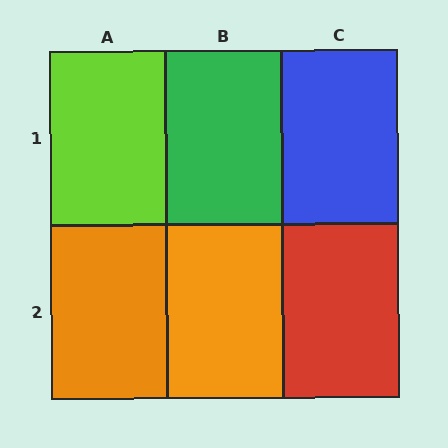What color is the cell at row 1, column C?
Blue.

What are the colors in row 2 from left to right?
Orange, orange, red.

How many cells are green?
1 cell is green.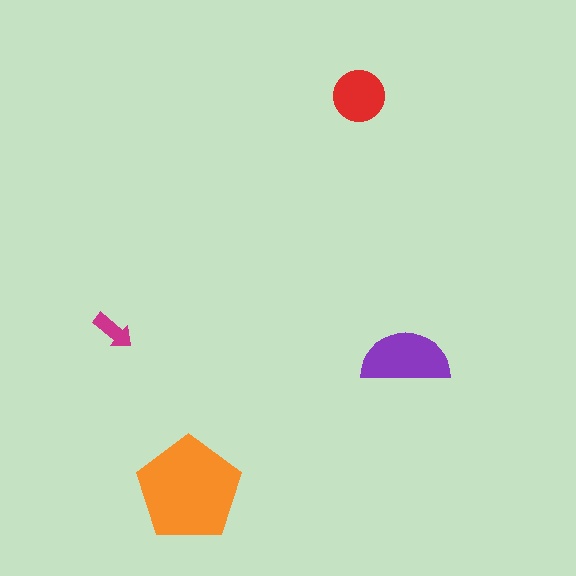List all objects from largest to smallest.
The orange pentagon, the purple semicircle, the red circle, the magenta arrow.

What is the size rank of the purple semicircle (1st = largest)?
2nd.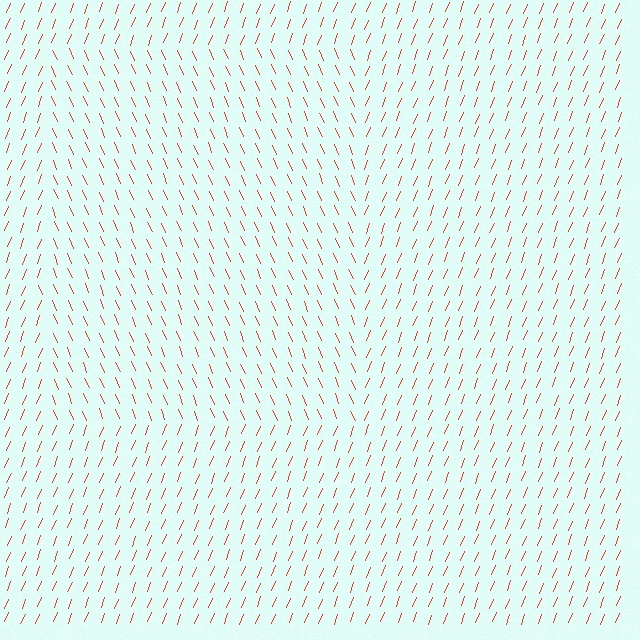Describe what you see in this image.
The image is filled with small red line segments. A rectangle region in the image has lines oriented differently from the surrounding lines, creating a visible texture boundary.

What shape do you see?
I see a rectangle.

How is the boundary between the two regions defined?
The boundary is defined purely by a change in line orientation (approximately 45 degrees difference). All lines are the same color and thickness.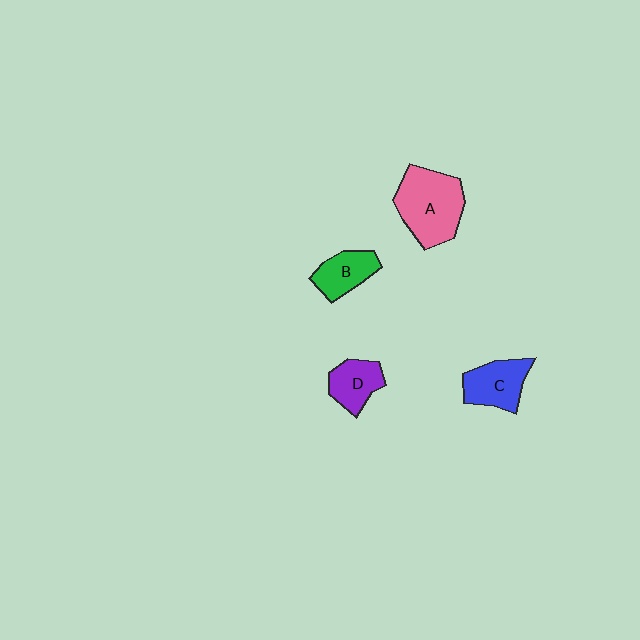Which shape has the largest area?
Shape A (pink).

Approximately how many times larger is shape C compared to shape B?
Approximately 1.2 times.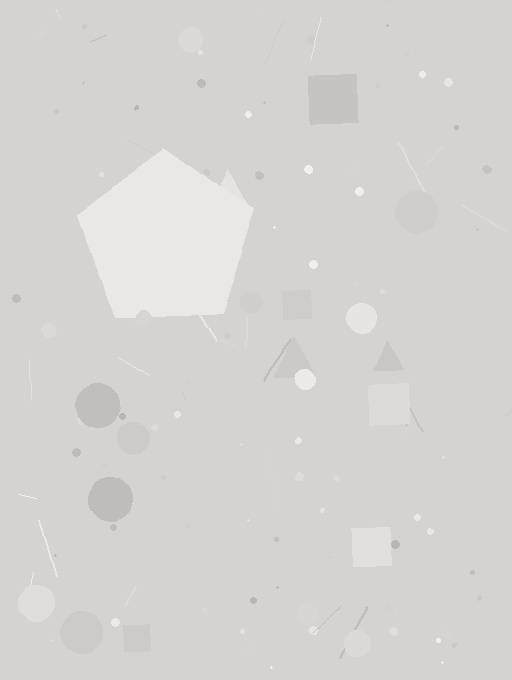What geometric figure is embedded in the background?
A pentagon is embedded in the background.